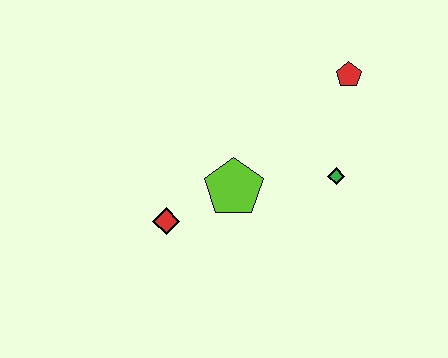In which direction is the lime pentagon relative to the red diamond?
The lime pentagon is to the right of the red diamond.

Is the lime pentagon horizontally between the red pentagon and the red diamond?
Yes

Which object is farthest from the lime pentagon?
The red pentagon is farthest from the lime pentagon.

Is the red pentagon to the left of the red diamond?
No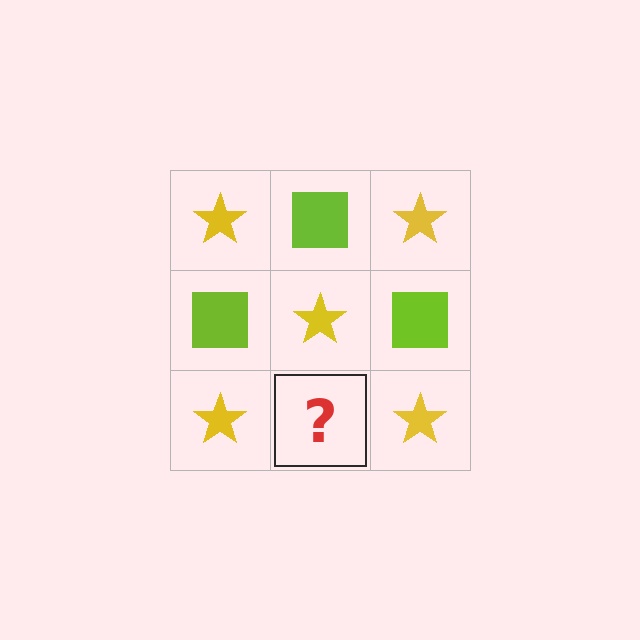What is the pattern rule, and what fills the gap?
The rule is that it alternates yellow star and lime square in a checkerboard pattern. The gap should be filled with a lime square.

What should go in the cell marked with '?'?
The missing cell should contain a lime square.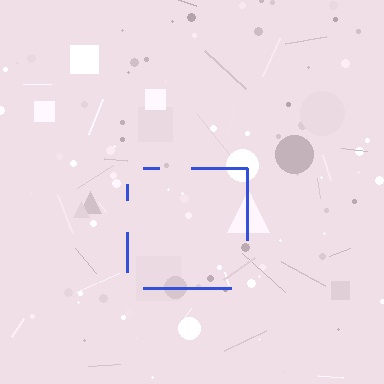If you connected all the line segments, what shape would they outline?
They would outline a square.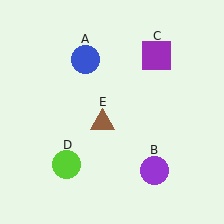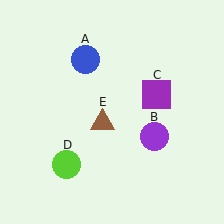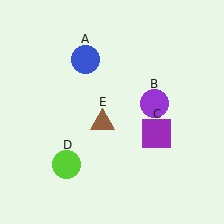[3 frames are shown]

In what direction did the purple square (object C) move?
The purple square (object C) moved down.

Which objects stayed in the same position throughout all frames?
Blue circle (object A) and lime circle (object D) and brown triangle (object E) remained stationary.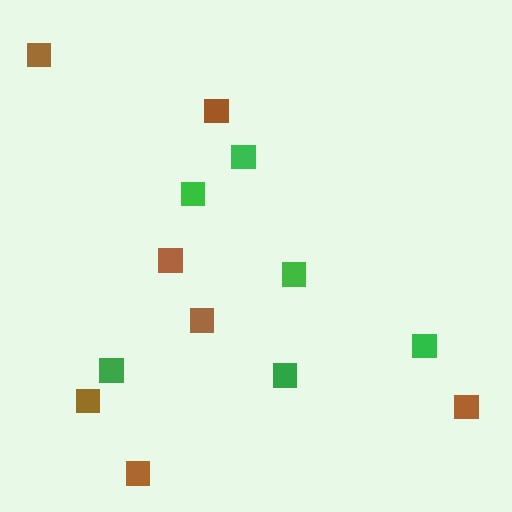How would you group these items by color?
There are 2 groups: one group of brown squares (7) and one group of green squares (6).